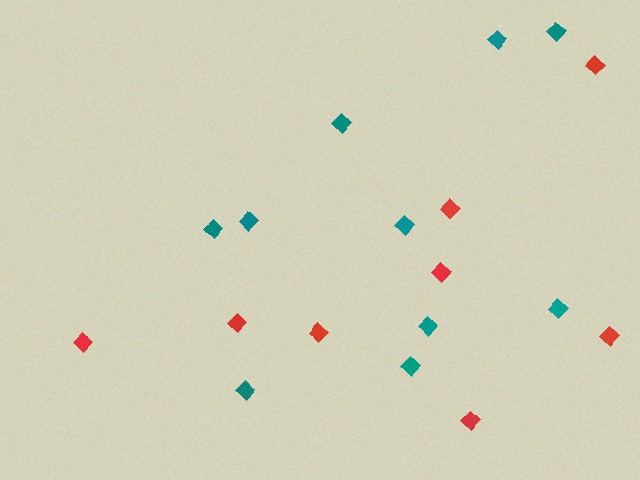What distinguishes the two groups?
There are 2 groups: one group of teal diamonds (10) and one group of red diamonds (8).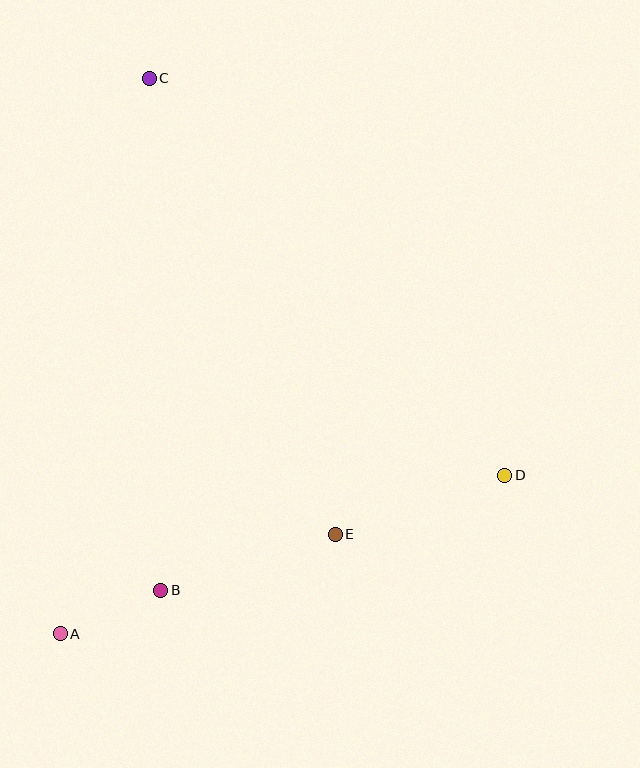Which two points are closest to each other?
Points A and B are closest to each other.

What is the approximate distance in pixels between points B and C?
The distance between B and C is approximately 512 pixels.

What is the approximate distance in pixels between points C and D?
The distance between C and D is approximately 533 pixels.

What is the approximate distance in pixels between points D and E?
The distance between D and E is approximately 179 pixels.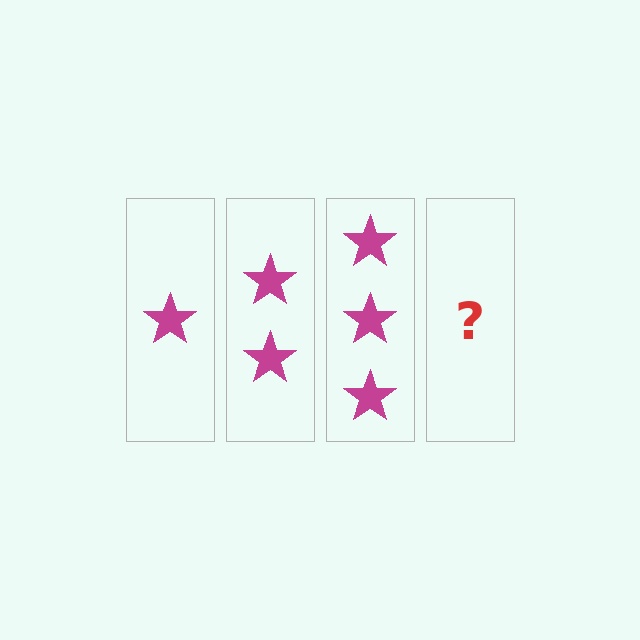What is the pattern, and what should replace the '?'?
The pattern is that each step adds one more star. The '?' should be 4 stars.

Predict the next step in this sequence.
The next step is 4 stars.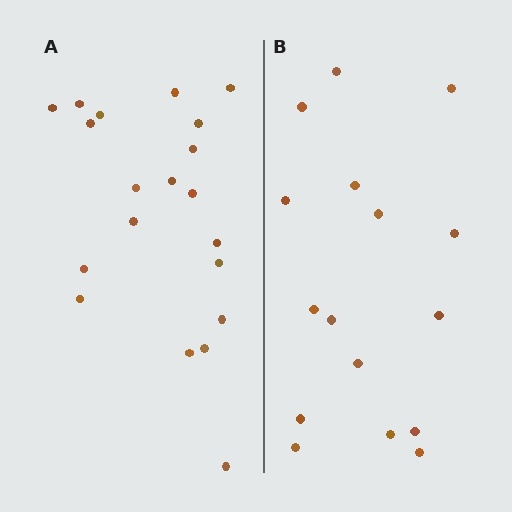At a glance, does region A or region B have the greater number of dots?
Region A (the left region) has more dots.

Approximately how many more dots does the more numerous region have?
Region A has about 4 more dots than region B.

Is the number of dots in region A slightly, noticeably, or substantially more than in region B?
Region A has noticeably more, but not dramatically so. The ratio is roughly 1.2 to 1.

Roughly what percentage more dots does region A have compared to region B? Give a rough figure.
About 25% more.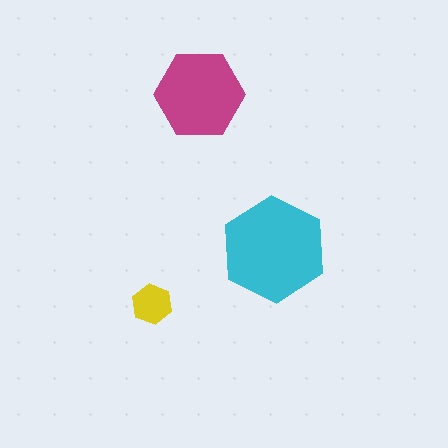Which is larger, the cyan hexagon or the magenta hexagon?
The cyan one.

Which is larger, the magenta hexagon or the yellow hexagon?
The magenta one.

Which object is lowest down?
The yellow hexagon is bottommost.